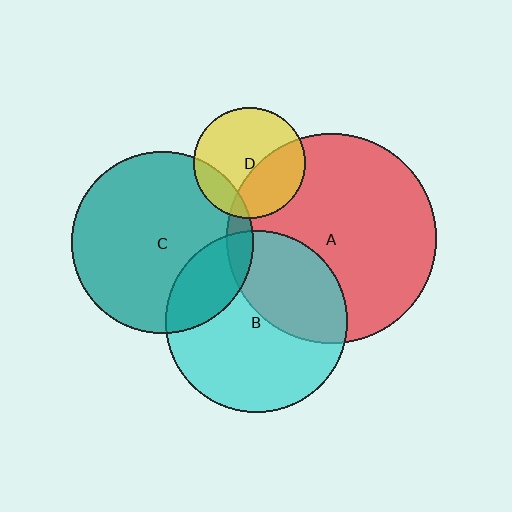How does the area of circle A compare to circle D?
Approximately 3.6 times.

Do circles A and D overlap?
Yes.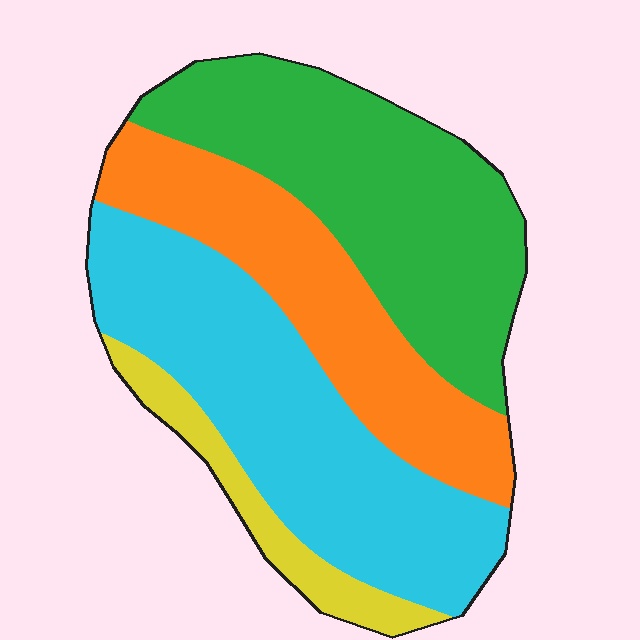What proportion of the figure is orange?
Orange takes up between a sixth and a third of the figure.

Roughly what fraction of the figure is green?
Green covers 33% of the figure.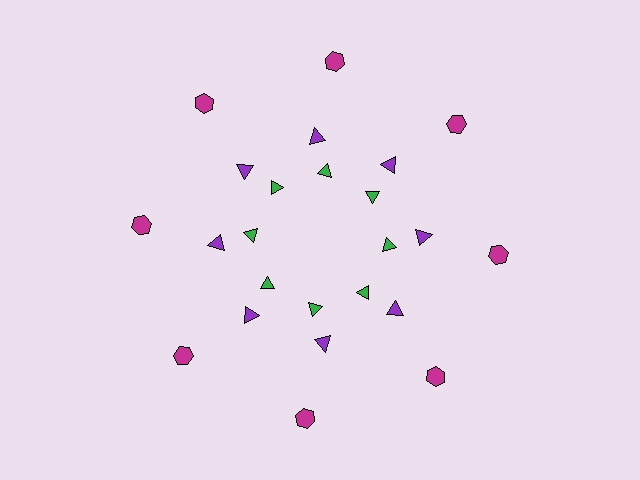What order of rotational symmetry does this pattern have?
This pattern has 8-fold rotational symmetry.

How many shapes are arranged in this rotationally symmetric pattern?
There are 24 shapes, arranged in 8 groups of 3.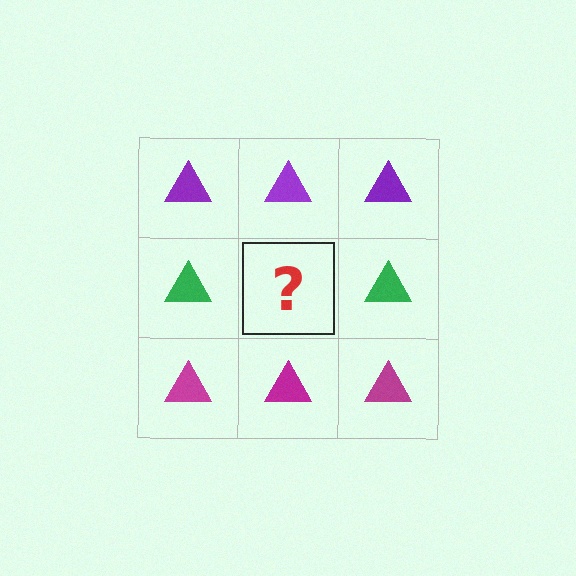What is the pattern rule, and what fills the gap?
The rule is that each row has a consistent color. The gap should be filled with a green triangle.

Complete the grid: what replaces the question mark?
The question mark should be replaced with a green triangle.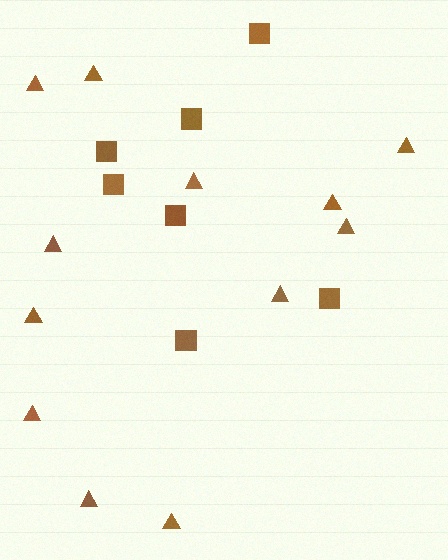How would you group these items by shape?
There are 2 groups: one group of triangles (12) and one group of squares (7).